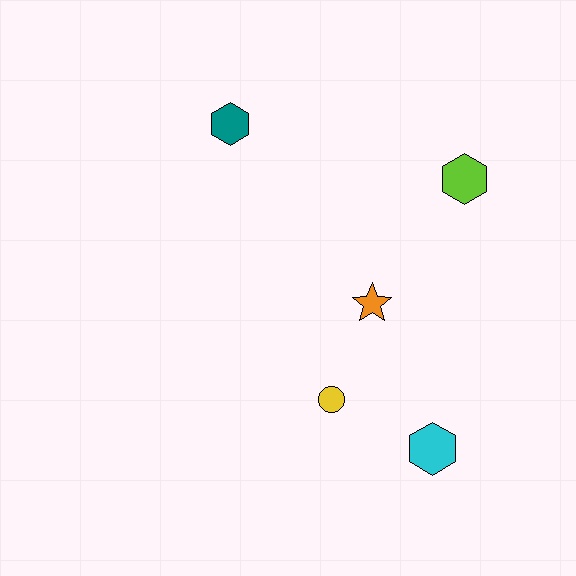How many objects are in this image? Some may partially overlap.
There are 5 objects.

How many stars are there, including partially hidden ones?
There is 1 star.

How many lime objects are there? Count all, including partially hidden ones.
There is 1 lime object.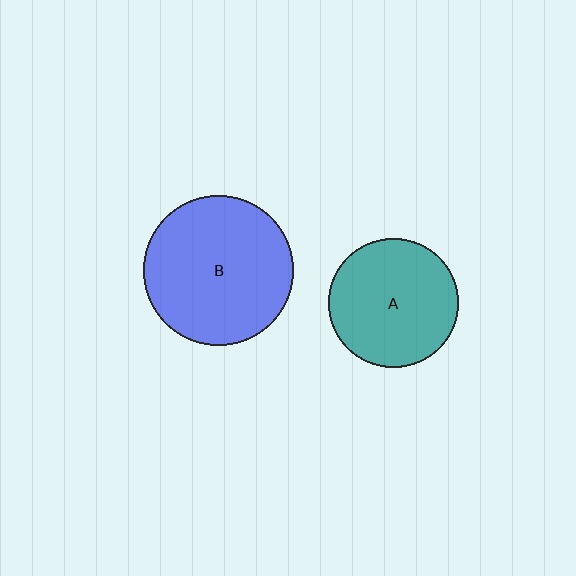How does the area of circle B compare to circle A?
Approximately 1.3 times.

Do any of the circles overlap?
No, none of the circles overlap.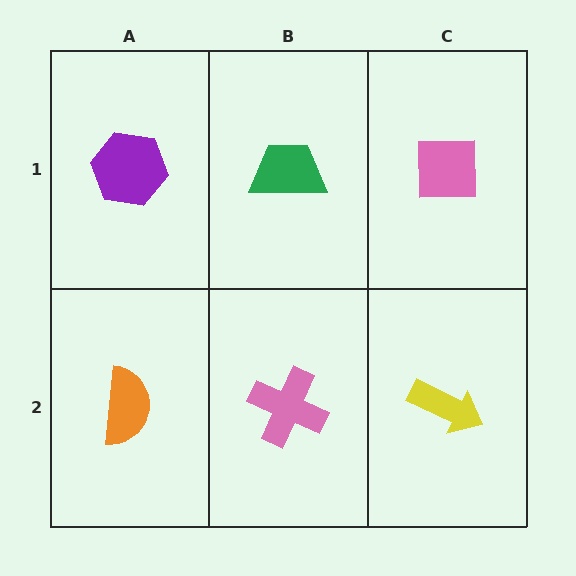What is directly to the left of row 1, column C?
A green trapezoid.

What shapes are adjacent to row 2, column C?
A pink square (row 1, column C), a pink cross (row 2, column B).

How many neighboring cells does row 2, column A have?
2.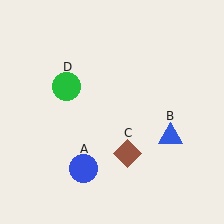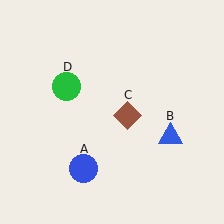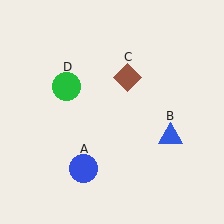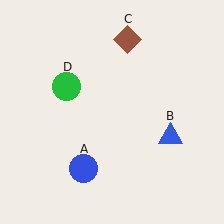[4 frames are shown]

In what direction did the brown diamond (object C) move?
The brown diamond (object C) moved up.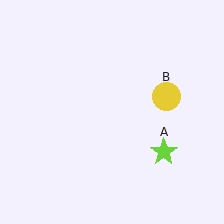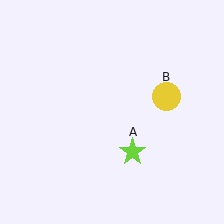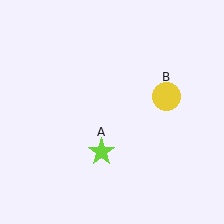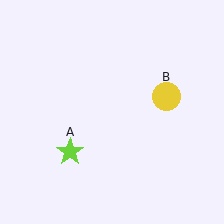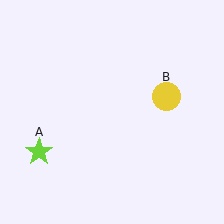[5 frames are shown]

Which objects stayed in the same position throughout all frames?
Yellow circle (object B) remained stationary.